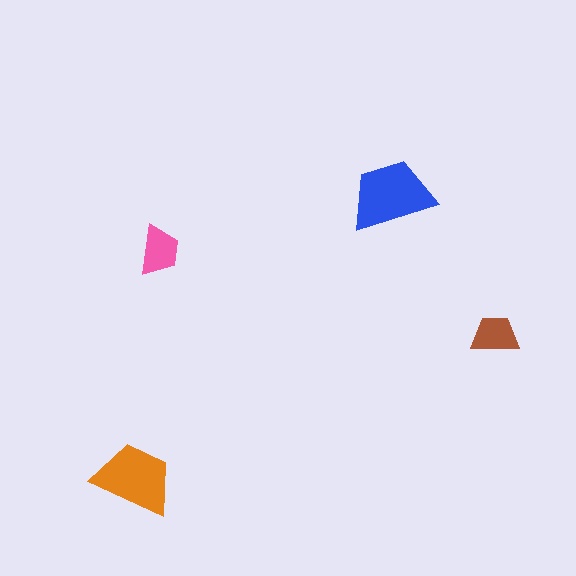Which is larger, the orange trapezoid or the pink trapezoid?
The orange one.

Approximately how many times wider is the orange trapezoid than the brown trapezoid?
About 1.5 times wider.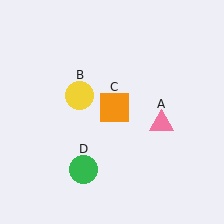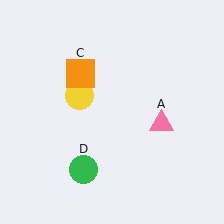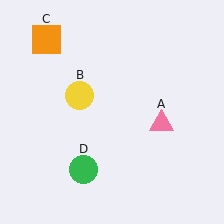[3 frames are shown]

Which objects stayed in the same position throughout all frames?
Pink triangle (object A) and yellow circle (object B) and green circle (object D) remained stationary.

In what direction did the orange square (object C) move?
The orange square (object C) moved up and to the left.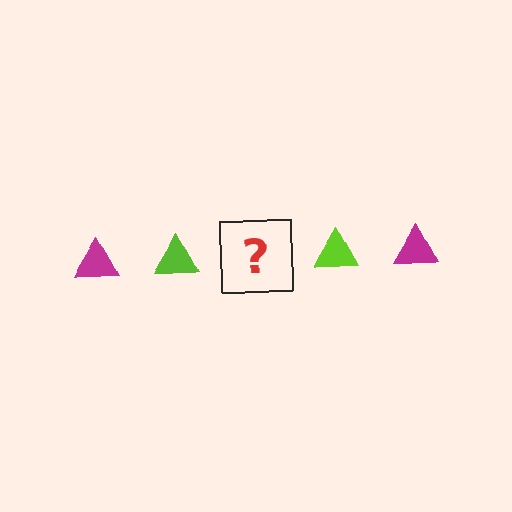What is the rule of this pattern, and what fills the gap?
The rule is that the pattern cycles through magenta, lime triangles. The gap should be filled with a magenta triangle.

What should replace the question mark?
The question mark should be replaced with a magenta triangle.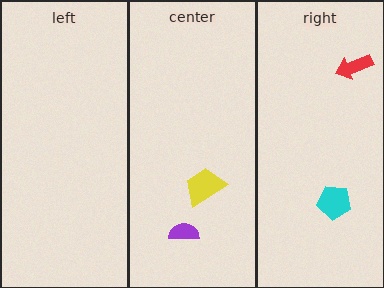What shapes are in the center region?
The purple semicircle, the yellow trapezoid.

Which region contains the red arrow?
The right region.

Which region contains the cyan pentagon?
The right region.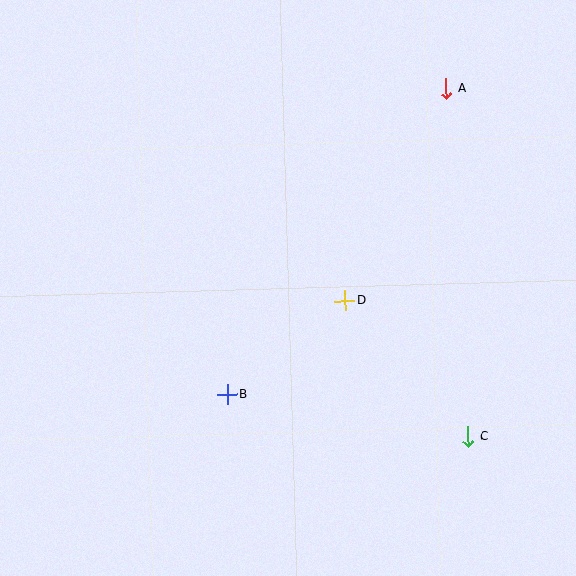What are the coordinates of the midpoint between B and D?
The midpoint between B and D is at (286, 348).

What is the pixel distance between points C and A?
The distance between C and A is 349 pixels.